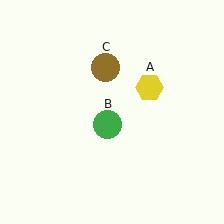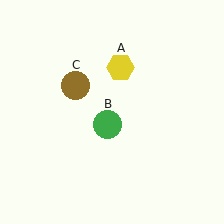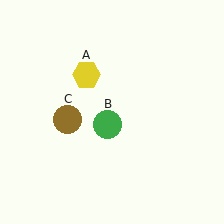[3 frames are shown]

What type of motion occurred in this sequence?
The yellow hexagon (object A), brown circle (object C) rotated counterclockwise around the center of the scene.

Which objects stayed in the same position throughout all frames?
Green circle (object B) remained stationary.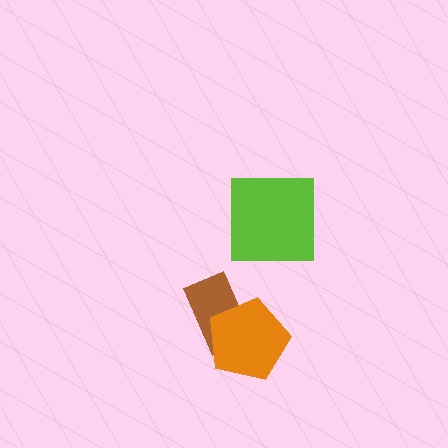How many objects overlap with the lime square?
0 objects overlap with the lime square.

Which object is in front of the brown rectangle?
The orange pentagon is in front of the brown rectangle.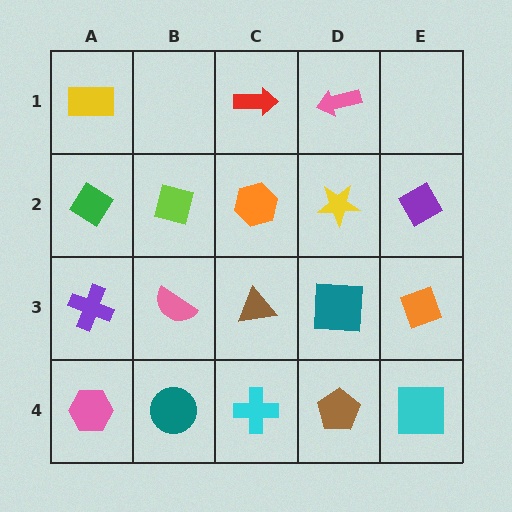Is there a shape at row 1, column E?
No, that cell is empty.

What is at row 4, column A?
A pink hexagon.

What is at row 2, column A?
A green diamond.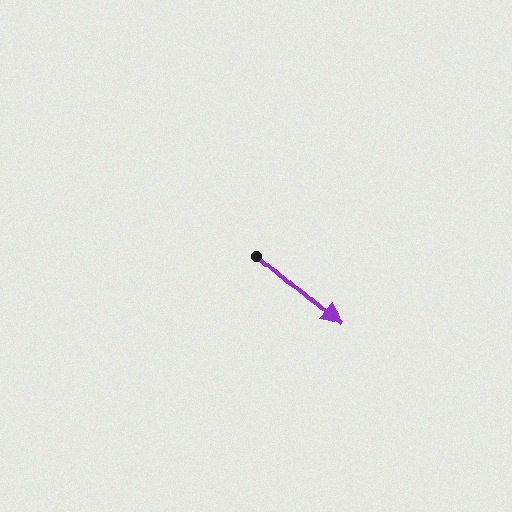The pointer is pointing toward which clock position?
Roughly 4 o'clock.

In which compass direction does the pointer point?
Southeast.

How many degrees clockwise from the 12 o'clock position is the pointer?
Approximately 131 degrees.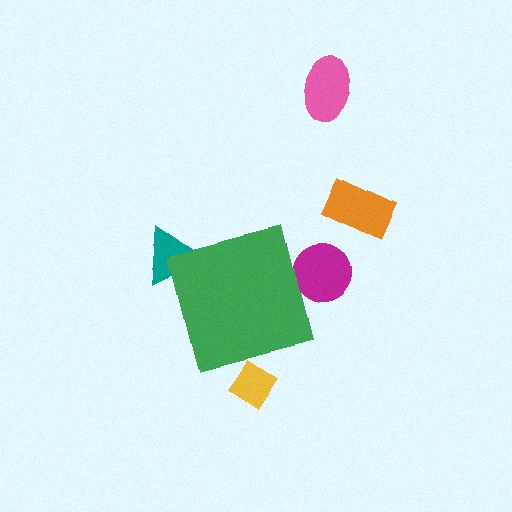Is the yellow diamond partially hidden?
Yes, the yellow diamond is partially hidden behind the green square.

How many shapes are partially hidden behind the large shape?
3 shapes are partially hidden.